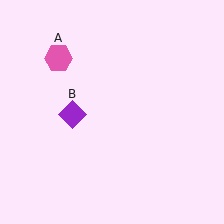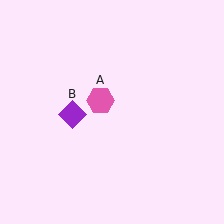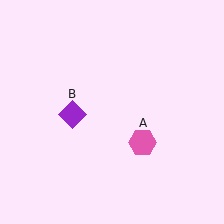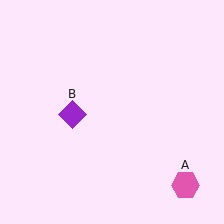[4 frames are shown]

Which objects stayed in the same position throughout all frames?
Purple diamond (object B) remained stationary.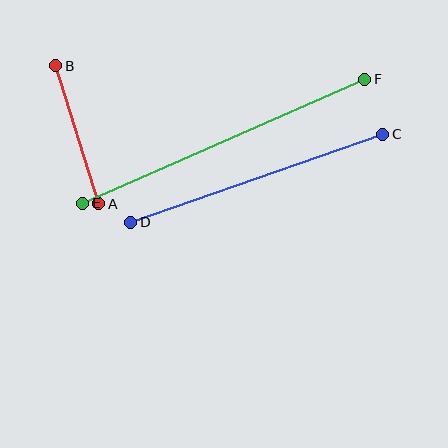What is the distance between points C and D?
The distance is approximately 267 pixels.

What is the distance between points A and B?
The distance is approximately 145 pixels.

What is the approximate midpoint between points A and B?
The midpoint is at approximately (77, 135) pixels.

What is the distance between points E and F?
The distance is approximately 308 pixels.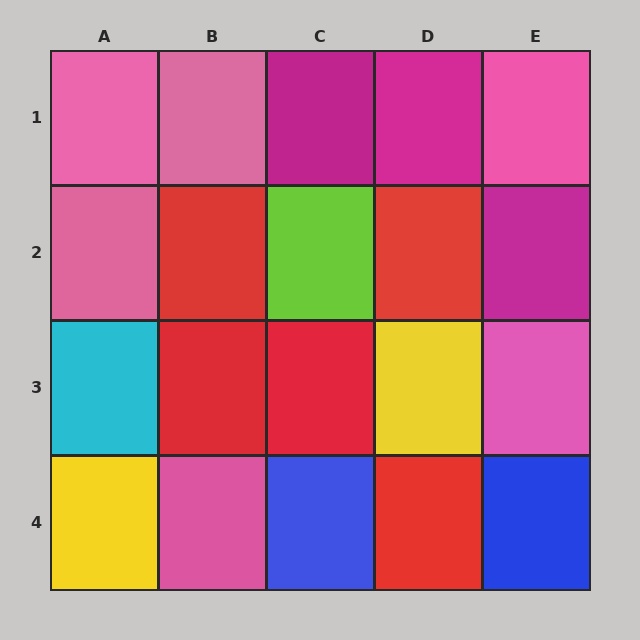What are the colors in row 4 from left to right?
Yellow, pink, blue, red, blue.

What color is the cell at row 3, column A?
Cyan.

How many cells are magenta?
3 cells are magenta.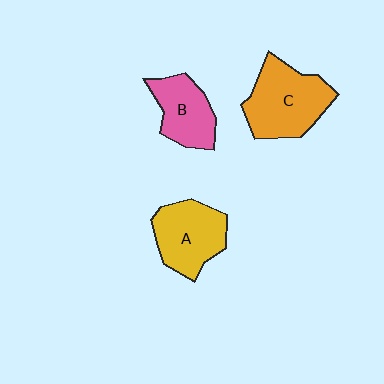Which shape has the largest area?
Shape C (orange).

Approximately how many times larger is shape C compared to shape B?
Approximately 1.5 times.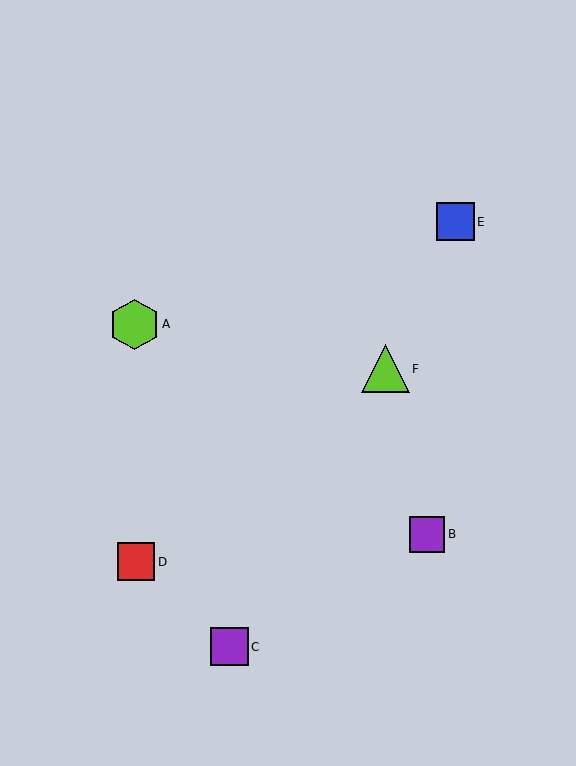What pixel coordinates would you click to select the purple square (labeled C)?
Click at (230, 647) to select the purple square C.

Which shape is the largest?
The lime hexagon (labeled A) is the largest.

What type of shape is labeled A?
Shape A is a lime hexagon.